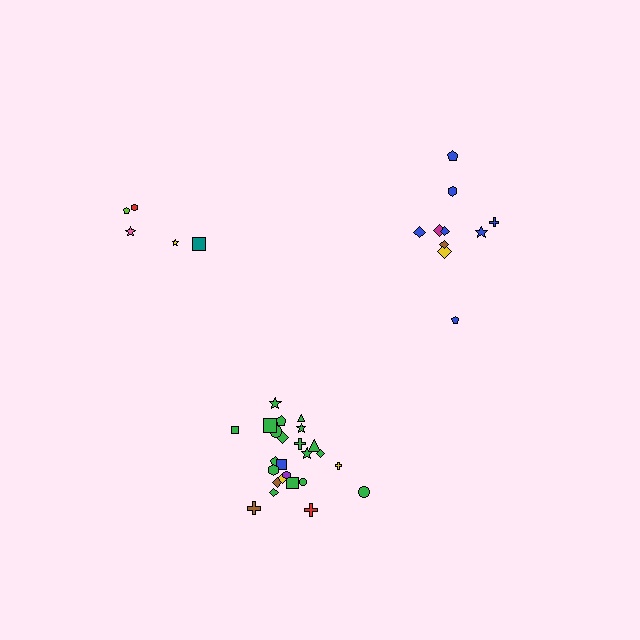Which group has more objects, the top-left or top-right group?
The top-right group.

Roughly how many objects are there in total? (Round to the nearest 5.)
Roughly 40 objects in total.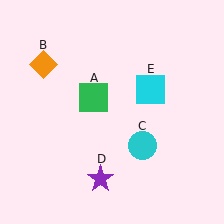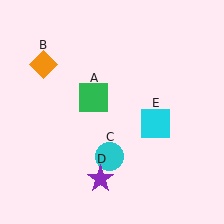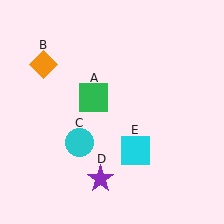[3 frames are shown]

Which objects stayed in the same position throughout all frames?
Green square (object A) and orange diamond (object B) and purple star (object D) remained stationary.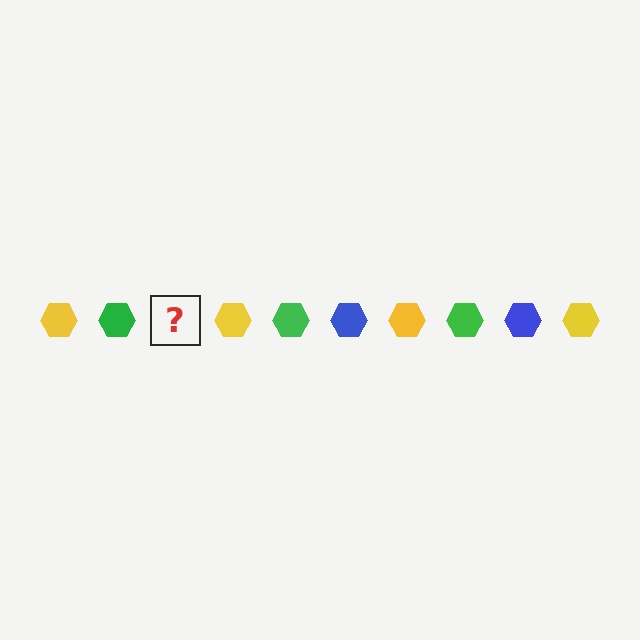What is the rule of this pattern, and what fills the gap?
The rule is that the pattern cycles through yellow, green, blue hexagons. The gap should be filled with a blue hexagon.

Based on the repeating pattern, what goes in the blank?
The blank should be a blue hexagon.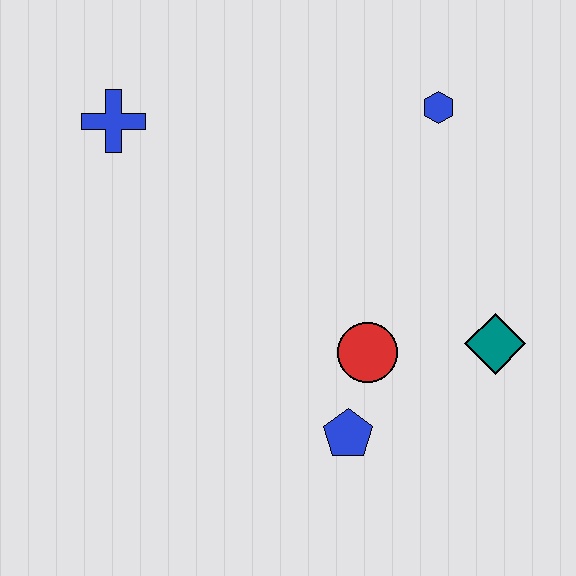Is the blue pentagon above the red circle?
No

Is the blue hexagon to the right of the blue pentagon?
Yes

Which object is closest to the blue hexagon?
The teal diamond is closest to the blue hexagon.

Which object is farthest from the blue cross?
The teal diamond is farthest from the blue cross.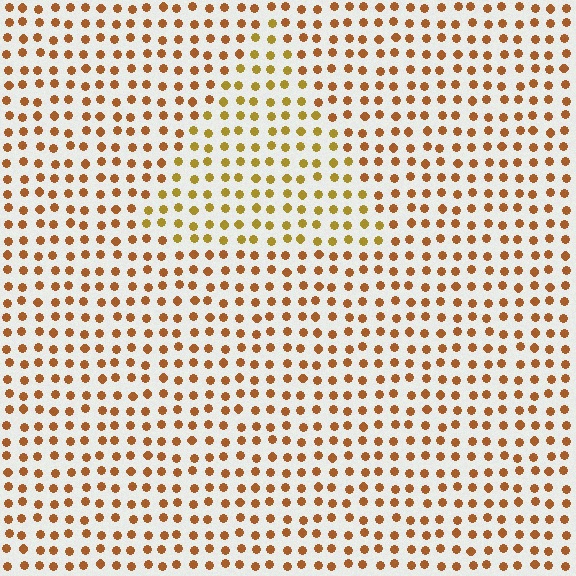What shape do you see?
I see a triangle.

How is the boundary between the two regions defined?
The boundary is defined purely by a slight shift in hue (about 25 degrees). Spacing, size, and orientation are identical on both sides.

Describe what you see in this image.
The image is filled with small brown elements in a uniform arrangement. A triangle-shaped region is visible where the elements are tinted to a slightly different hue, forming a subtle color boundary.